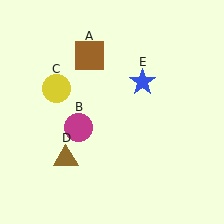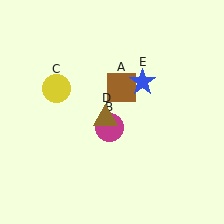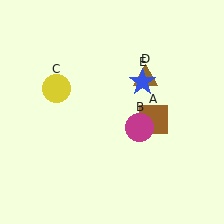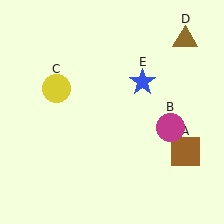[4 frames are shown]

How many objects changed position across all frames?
3 objects changed position: brown square (object A), magenta circle (object B), brown triangle (object D).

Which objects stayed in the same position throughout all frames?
Yellow circle (object C) and blue star (object E) remained stationary.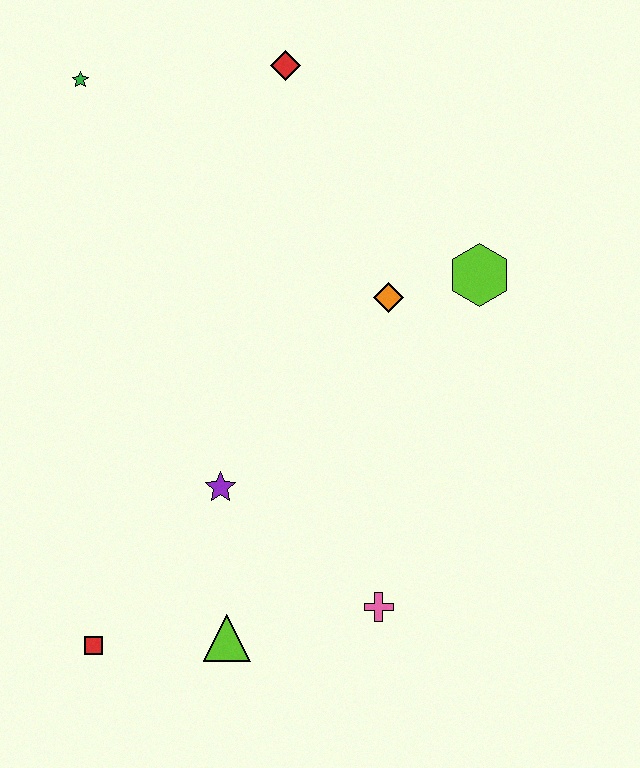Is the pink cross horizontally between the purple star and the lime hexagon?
Yes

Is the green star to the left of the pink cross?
Yes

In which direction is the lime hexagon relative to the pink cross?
The lime hexagon is above the pink cross.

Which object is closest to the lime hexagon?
The orange diamond is closest to the lime hexagon.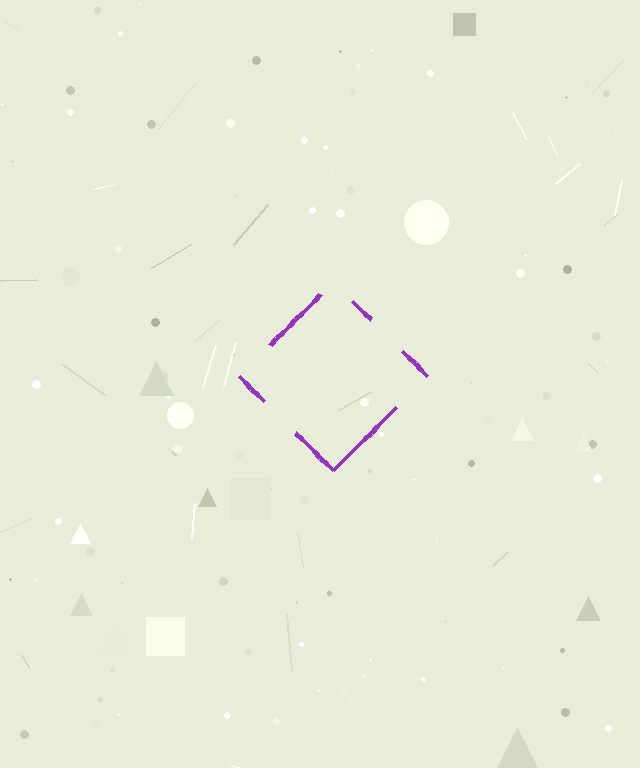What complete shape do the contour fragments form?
The contour fragments form a diamond.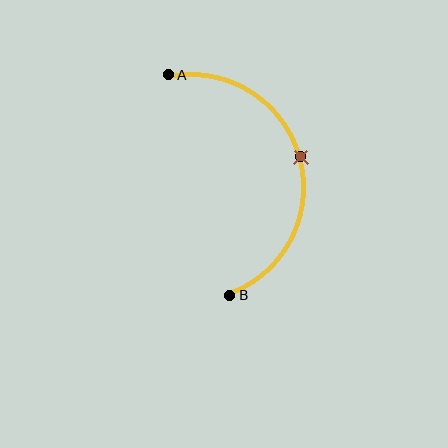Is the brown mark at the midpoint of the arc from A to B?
Yes. The brown mark lies on the arc at equal arc-length from both A and B — it is the arc midpoint.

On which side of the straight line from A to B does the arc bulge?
The arc bulges to the right of the straight line connecting A and B.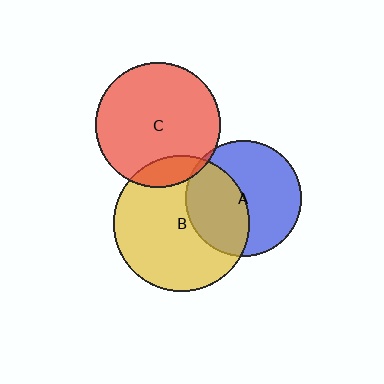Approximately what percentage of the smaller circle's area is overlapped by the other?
Approximately 15%.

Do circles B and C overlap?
Yes.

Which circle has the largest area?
Circle B (yellow).